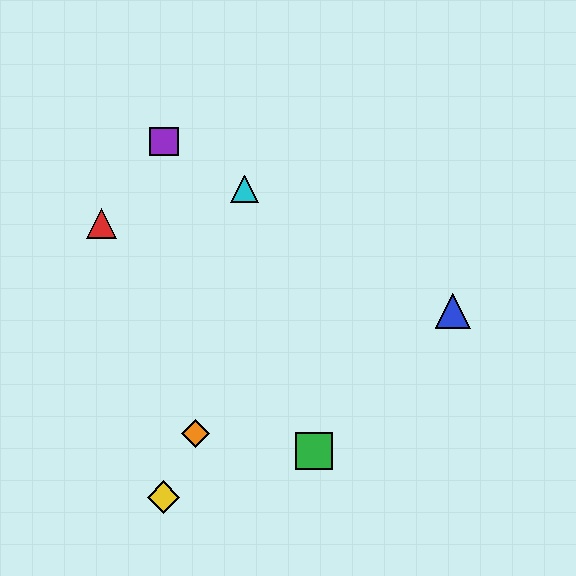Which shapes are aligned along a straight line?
The blue triangle, the purple square, the cyan triangle are aligned along a straight line.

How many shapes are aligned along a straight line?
3 shapes (the blue triangle, the purple square, the cyan triangle) are aligned along a straight line.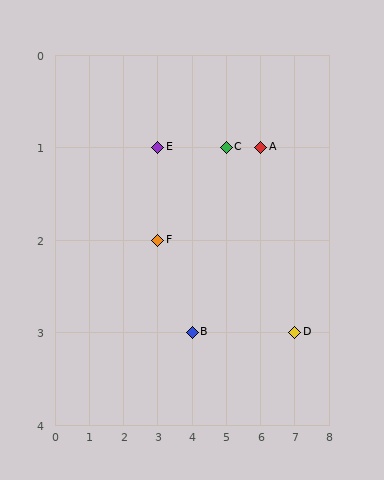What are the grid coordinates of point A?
Point A is at grid coordinates (6, 1).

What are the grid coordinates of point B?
Point B is at grid coordinates (4, 3).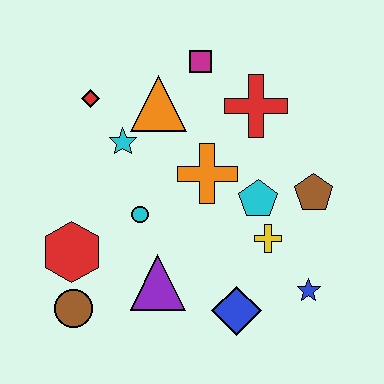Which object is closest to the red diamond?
The cyan star is closest to the red diamond.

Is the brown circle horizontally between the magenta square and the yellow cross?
No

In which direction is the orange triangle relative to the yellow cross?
The orange triangle is above the yellow cross.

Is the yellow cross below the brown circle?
No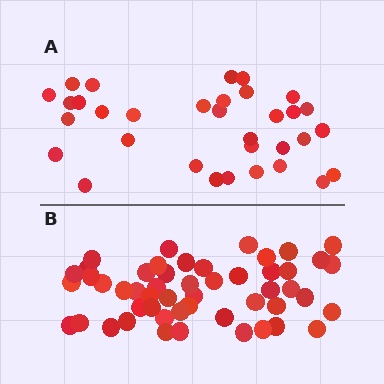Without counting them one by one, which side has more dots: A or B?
Region B (the bottom region) has more dots.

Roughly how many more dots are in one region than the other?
Region B has approximately 20 more dots than region A.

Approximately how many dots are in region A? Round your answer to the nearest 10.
About 30 dots. (The exact count is 33, which rounds to 30.)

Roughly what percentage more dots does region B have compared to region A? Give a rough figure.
About 55% more.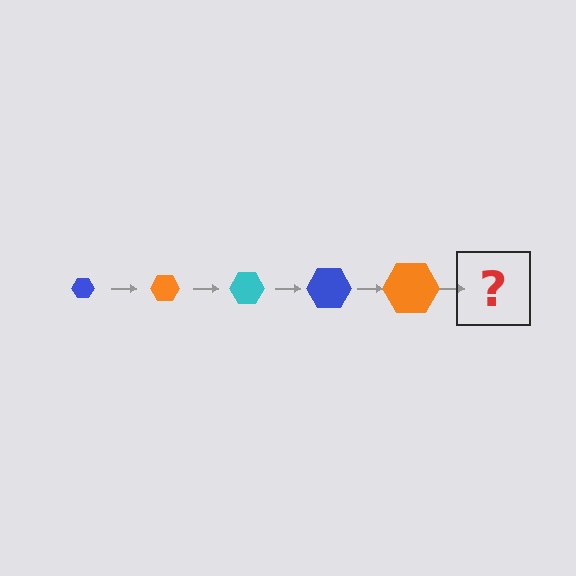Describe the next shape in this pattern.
It should be a cyan hexagon, larger than the previous one.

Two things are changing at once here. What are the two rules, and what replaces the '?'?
The two rules are that the hexagon grows larger each step and the color cycles through blue, orange, and cyan. The '?' should be a cyan hexagon, larger than the previous one.